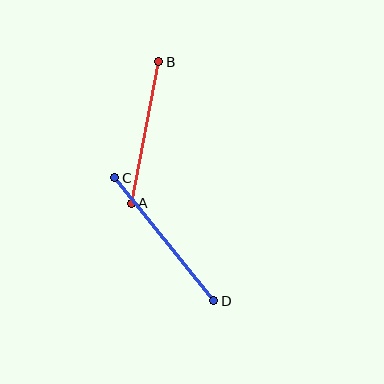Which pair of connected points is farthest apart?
Points C and D are farthest apart.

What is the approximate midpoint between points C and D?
The midpoint is at approximately (164, 239) pixels.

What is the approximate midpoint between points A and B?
The midpoint is at approximately (145, 133) pixels.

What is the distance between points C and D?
The distance is approximately 158 pixels.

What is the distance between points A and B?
The distance is approximately 144 pixels.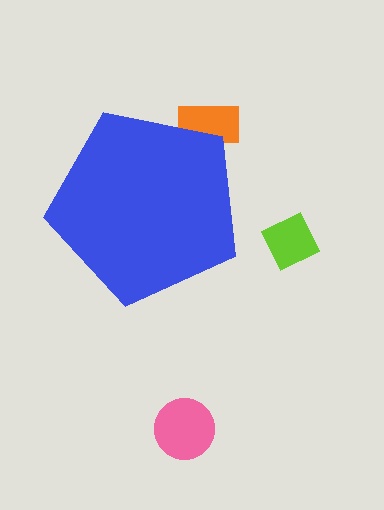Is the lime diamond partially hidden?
No, the lime diamond is fully visible.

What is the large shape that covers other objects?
A blue pentagon.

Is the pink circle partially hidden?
No, the pink circle is fully visible.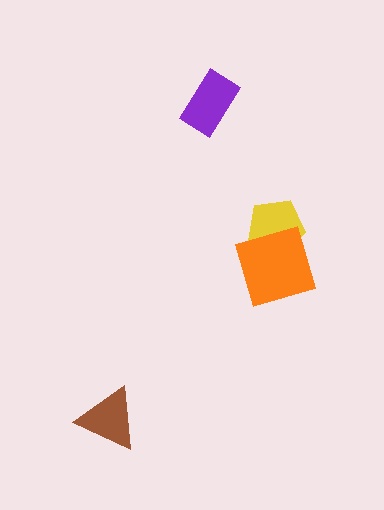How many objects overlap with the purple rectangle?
0 objects overlap with the purple rectangle.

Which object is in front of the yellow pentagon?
The orange diamond is in front of the yellow pentagon.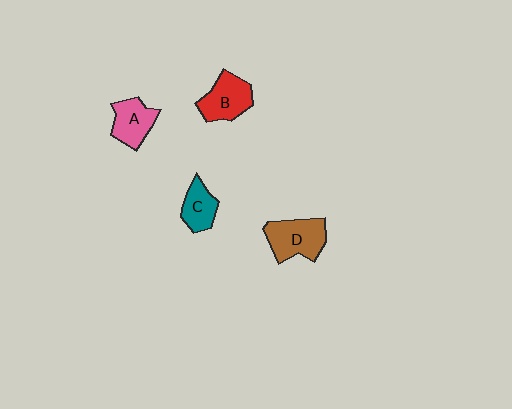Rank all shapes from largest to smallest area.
From largest to smallest: D (brown), B (red), A (pink), C (teal).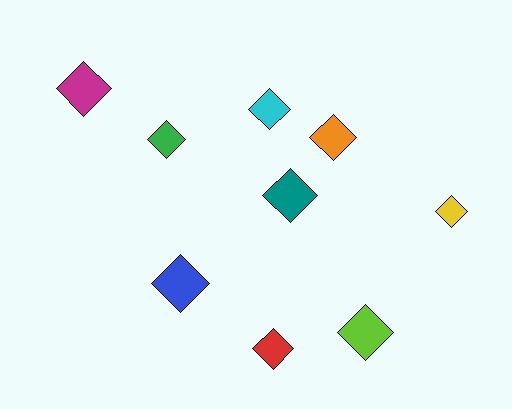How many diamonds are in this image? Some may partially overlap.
There are 9 diamonds.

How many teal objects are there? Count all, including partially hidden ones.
There is 1 teal object.